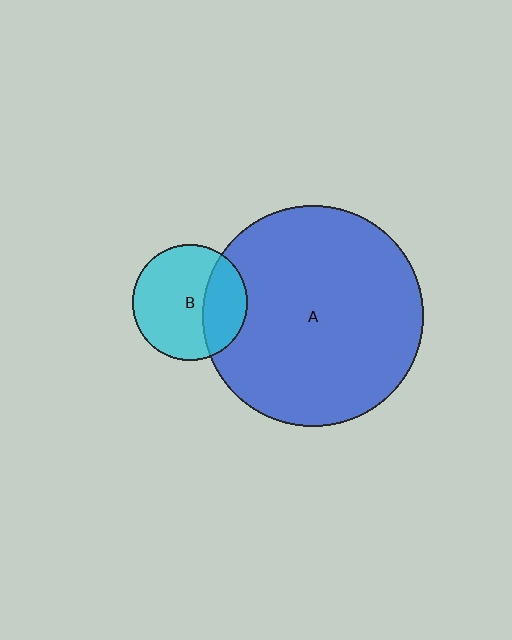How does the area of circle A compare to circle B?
Approximately 3.7 times.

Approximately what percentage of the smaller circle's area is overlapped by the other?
Approximately 30%.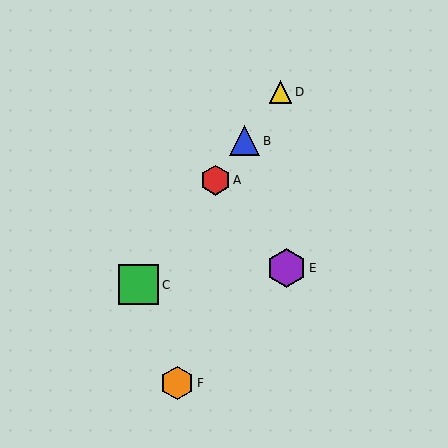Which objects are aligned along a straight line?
Objects A, B, C, D are aligned along a straight line.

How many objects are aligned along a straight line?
4 objects (A, B, C, D) are aligned along a straight line.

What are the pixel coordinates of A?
Object A is at (215, 180).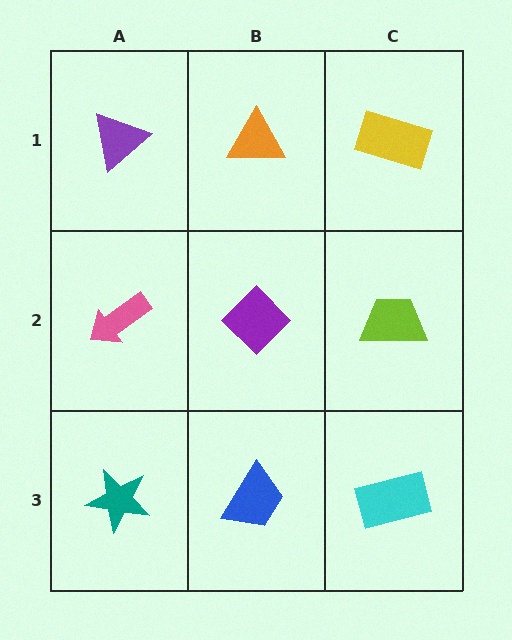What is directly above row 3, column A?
A pink arrow.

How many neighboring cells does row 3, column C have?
2.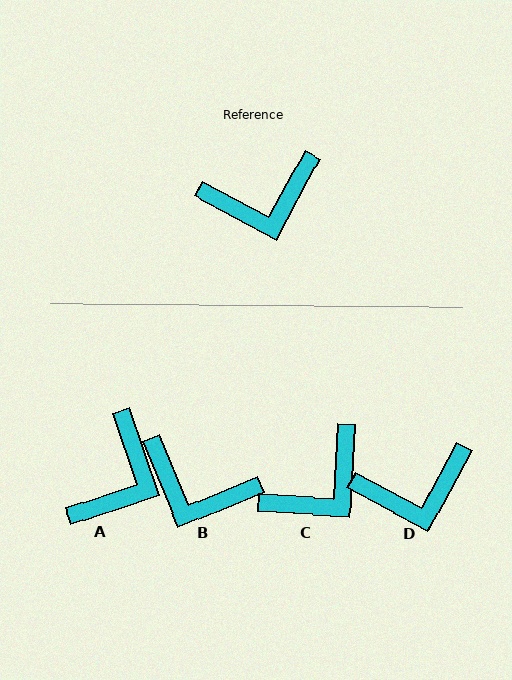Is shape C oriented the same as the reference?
No, it is off by about 25 degrees.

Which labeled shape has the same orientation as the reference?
D.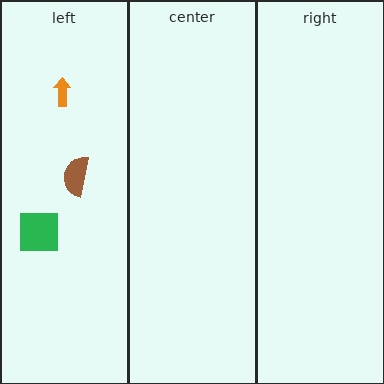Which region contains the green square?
The left region.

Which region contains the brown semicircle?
The left region.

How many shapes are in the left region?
3.